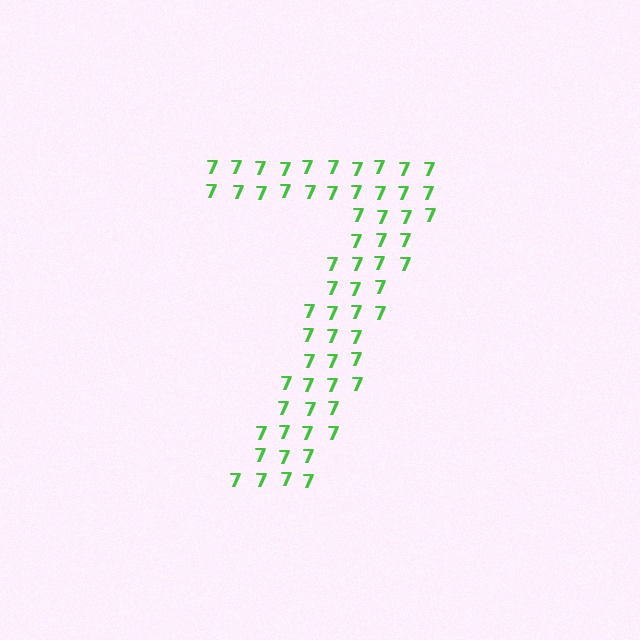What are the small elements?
The small elements are digit 7's.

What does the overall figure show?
The overall figure shows the digit 7.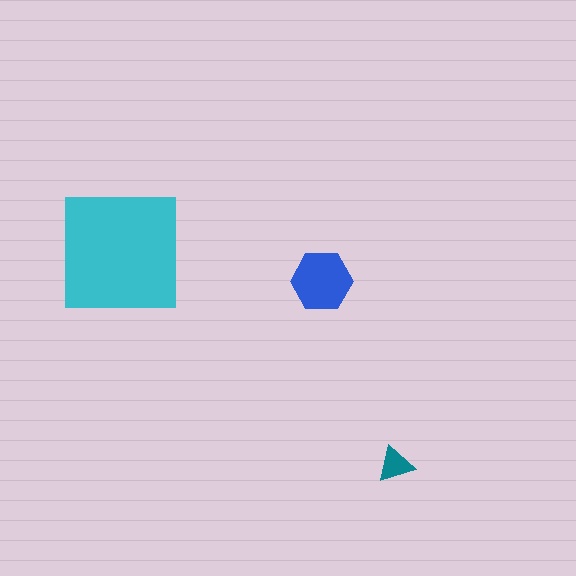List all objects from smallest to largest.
The teal triangle, the blue hexagon, the cyan square.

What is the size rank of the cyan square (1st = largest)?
1st.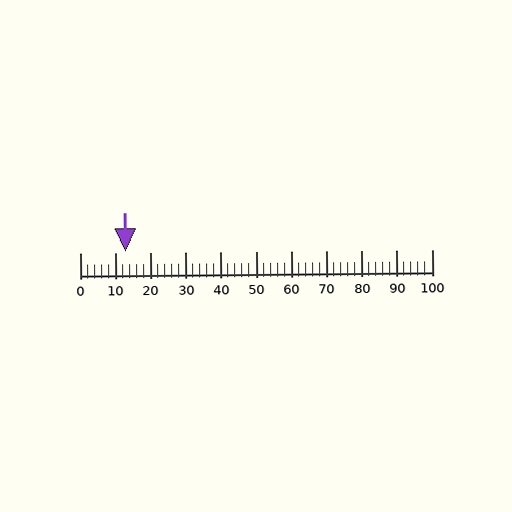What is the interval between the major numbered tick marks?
The major tick marks are spaced 10 units apart.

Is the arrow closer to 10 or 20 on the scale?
The arrow is closer to 10.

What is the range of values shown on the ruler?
The ruler shows values from 0 to 100.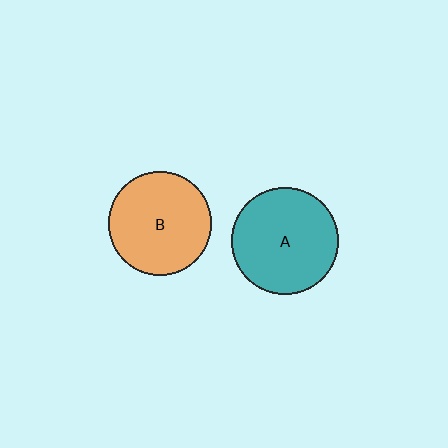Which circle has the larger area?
Circle A (teal).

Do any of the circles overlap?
No, none of the circles overlap.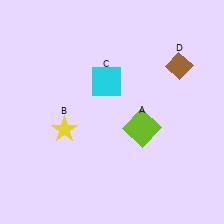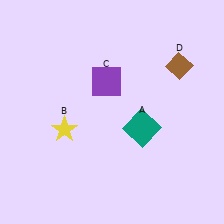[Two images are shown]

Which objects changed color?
A changed from lime to teal. C changed from cyan to purple.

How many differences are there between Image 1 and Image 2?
There are 2 differences between the two images.